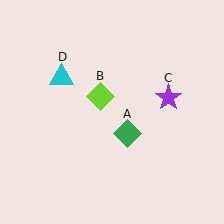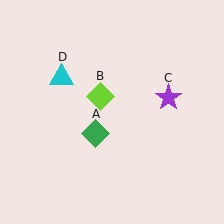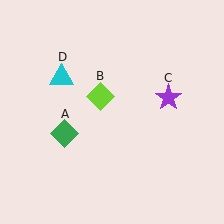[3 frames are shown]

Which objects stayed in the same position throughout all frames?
Lime diamond (object B) and purple star (object C) and cyan triangle (object D) remained stationary.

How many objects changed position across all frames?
1 object changed position: green diamond (object A).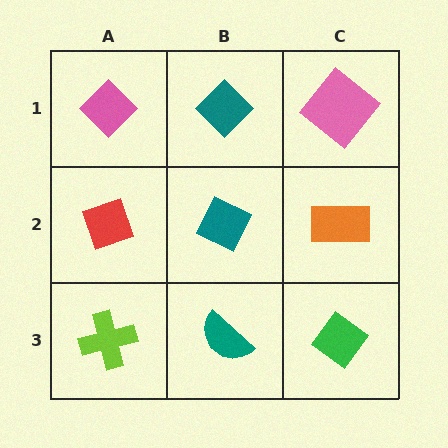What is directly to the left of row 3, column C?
A teal semicircle.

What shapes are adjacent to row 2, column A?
A pink diamond (row 1, column A), a lime cross (row 3, column A), a teal diamond (row 2, column B).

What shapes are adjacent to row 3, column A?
A red diamond (row 2, column A), a teal semicircle (row 3, column B).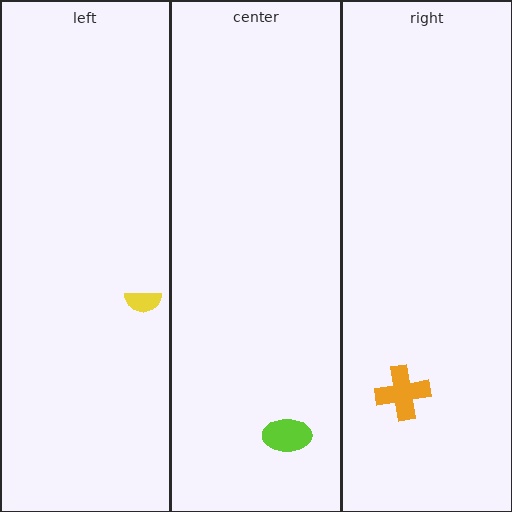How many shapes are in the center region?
1.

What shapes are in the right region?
The orange cross.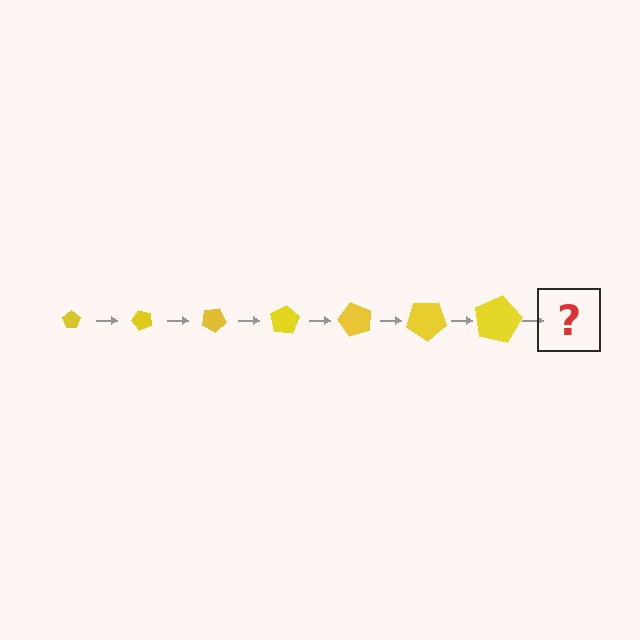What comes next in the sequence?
The next element should be a pentagon, larger than the previous one and rotated 350 degrees from the start.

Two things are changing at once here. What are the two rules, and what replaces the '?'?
The two rules are that the pentagon grows larger each step and it rotates 50 degrees each step. The '?' should be a pentagon, larger than the previous one and rotated 350 degrees from the start.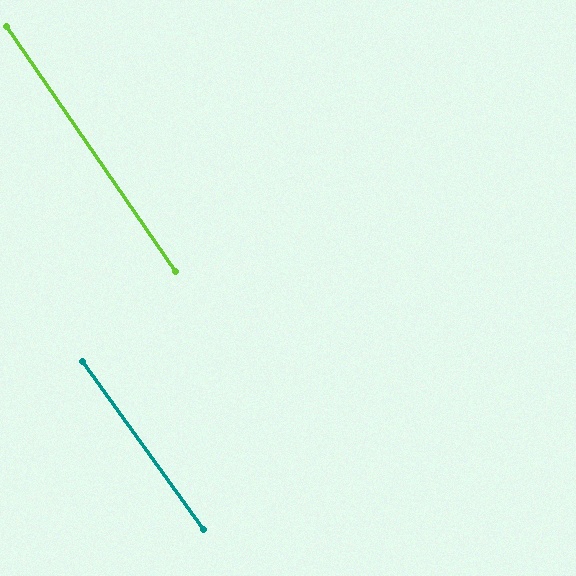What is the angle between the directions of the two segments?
Approximately 1 degree.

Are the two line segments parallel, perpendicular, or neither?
Parallel — their directions differ by only 1.3°.